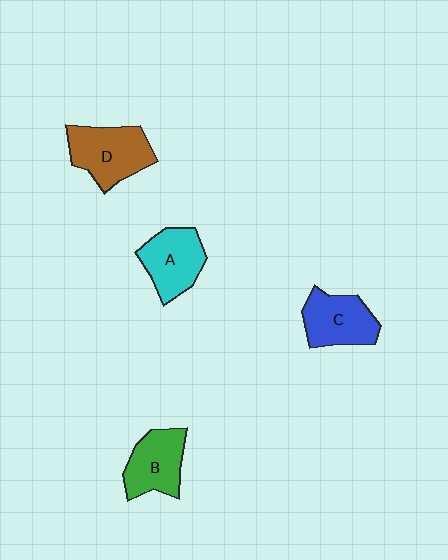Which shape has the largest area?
Shape D (brown).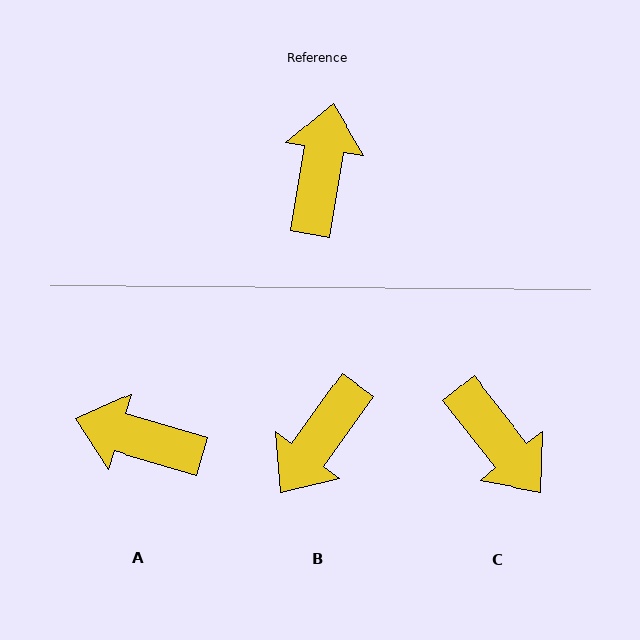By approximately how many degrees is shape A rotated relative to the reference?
Approximately 83 degrees counter-clockwise.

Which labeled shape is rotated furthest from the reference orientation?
B, about 154 degrees away.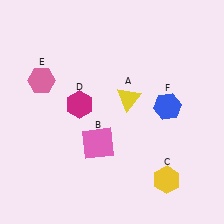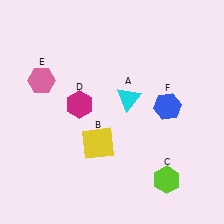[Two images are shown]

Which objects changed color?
A changed from yellow to cyan. B changed from pink to yellow. C changed from yellow to lime.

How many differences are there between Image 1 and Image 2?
There are 3 differences between the two images.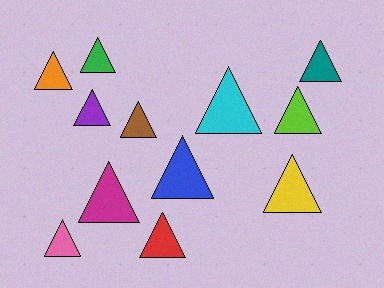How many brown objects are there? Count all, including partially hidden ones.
There is 1 brown object.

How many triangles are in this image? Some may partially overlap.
There are 12 triangles.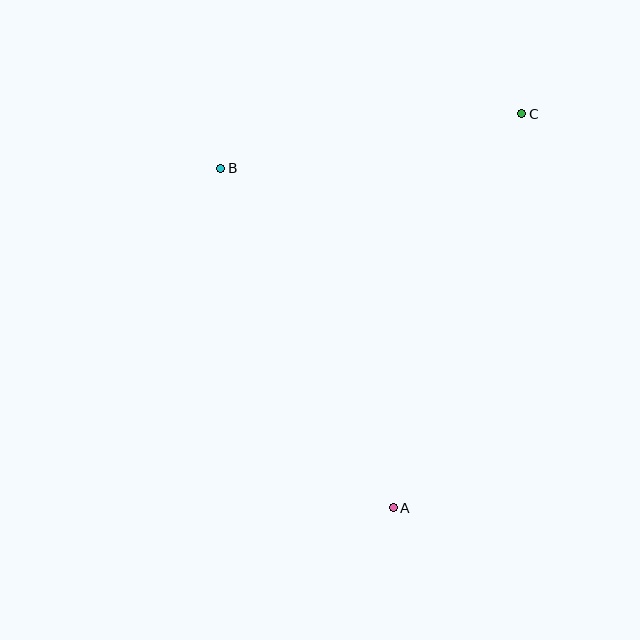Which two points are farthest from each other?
Points A and C are farthest from each other.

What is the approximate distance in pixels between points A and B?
The distance between A and B is approximately 381 pixels.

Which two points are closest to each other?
Points B and C are closest to each other.